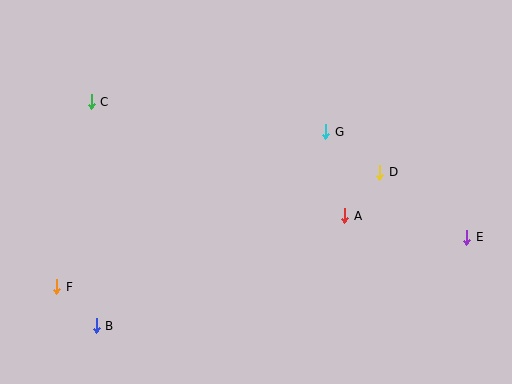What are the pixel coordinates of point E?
Point E is at (467, 237).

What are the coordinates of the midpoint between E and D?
The midpoint between E and D is at (423, 205).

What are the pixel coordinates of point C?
Point C is at (91, 102).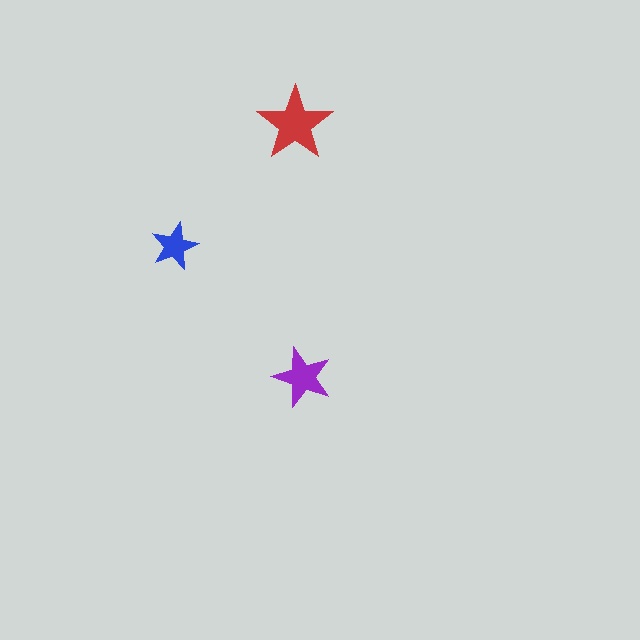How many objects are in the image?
There are 3 objects in the image.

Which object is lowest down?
The purple star is bottommost.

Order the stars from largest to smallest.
the red one, the purple one, the blue one.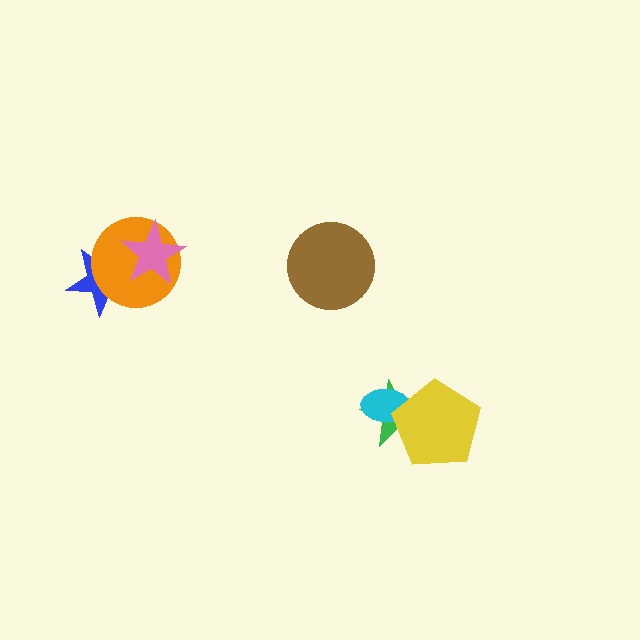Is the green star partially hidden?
Yes, it is partially covered by another shape.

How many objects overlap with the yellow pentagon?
2 objects overlap with the yellow pentagon.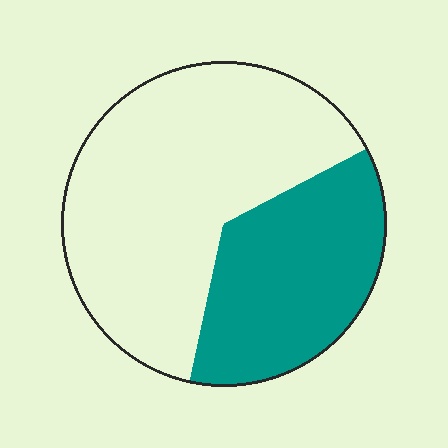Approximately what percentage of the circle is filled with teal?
Approximately 35%.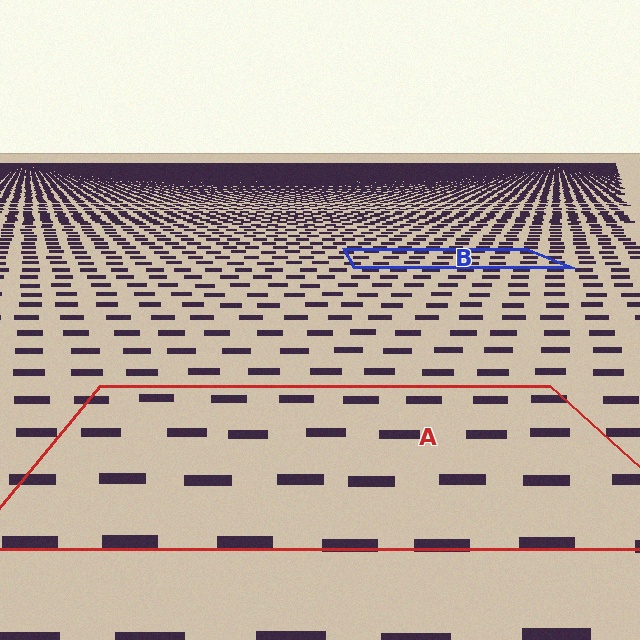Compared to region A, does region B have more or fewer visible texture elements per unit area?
Region B has more texture elements per unit area — they are packed more densely because it is farther away.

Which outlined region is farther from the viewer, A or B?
Region B is farther from the viewer — the texture elements inside it appear smaller and more densely packed.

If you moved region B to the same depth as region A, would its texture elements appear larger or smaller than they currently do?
They would appear larger. At a closer depth, the same texture elements are projected at a bigger on-screen size.